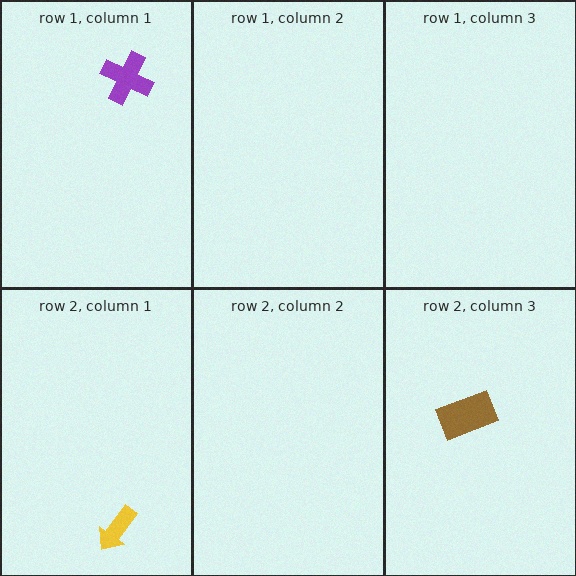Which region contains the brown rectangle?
The row 2, column 3 region.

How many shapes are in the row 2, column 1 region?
1.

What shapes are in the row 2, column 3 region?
The brown rectangle.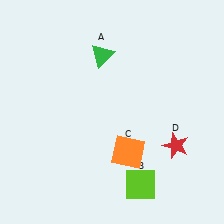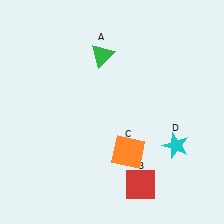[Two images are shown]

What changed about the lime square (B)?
In Image 1, B is lime. In Image 2, it changed to red.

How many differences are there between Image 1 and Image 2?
There are 2 differences between the two images.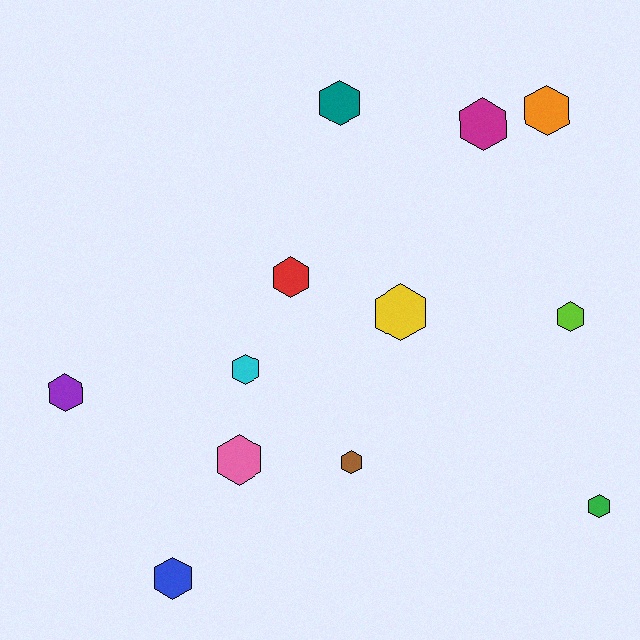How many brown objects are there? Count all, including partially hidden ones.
There is 1 brown object.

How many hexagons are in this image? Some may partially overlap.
There are 12 hexagons.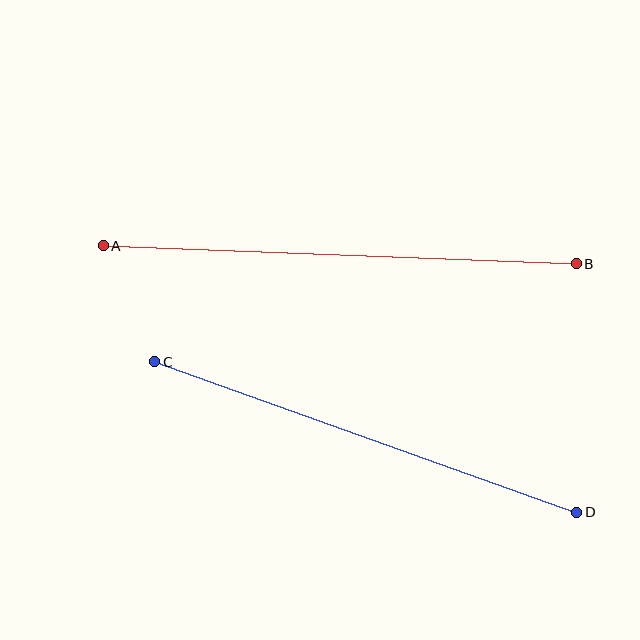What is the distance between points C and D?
The distance is approximately 448 pixels.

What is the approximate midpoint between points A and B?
The midpoint is at approximately (340, 255) pixels.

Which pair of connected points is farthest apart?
Points A and B are farthest apart.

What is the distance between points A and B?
The distance is approximately 473 pixels.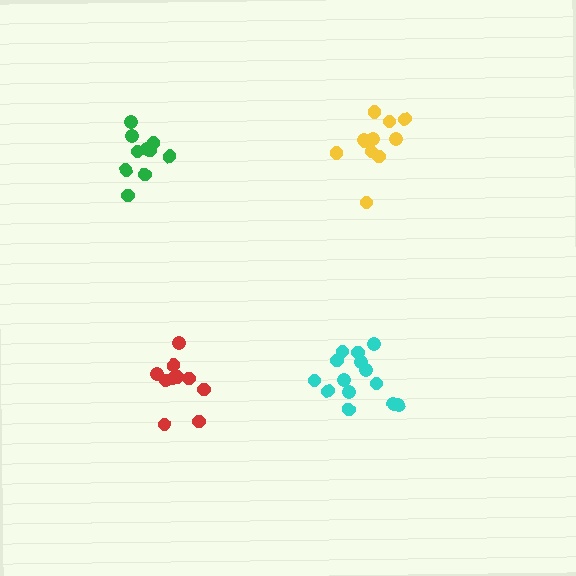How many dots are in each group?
Group 1: 14 dots, Group 2: 10 dots, Group 3: 11 dots, Group 4: 10 dots (45 total).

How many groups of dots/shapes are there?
There are 4 groups.